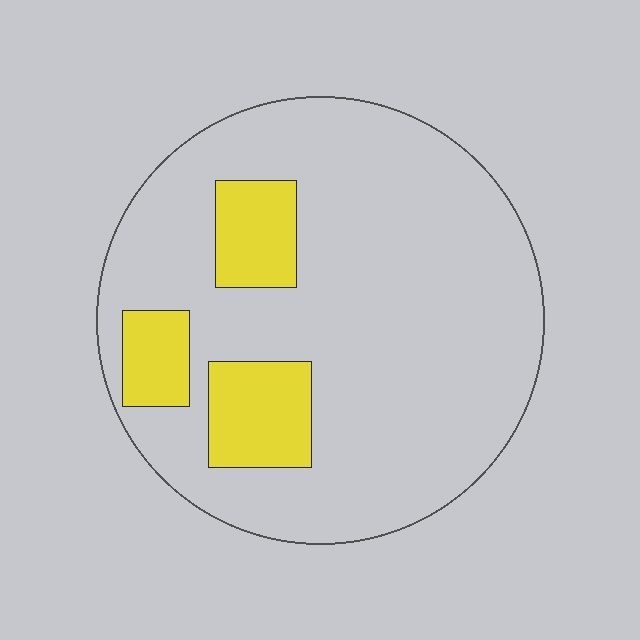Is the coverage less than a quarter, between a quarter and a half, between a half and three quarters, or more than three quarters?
Less than a quarter.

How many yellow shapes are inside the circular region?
3.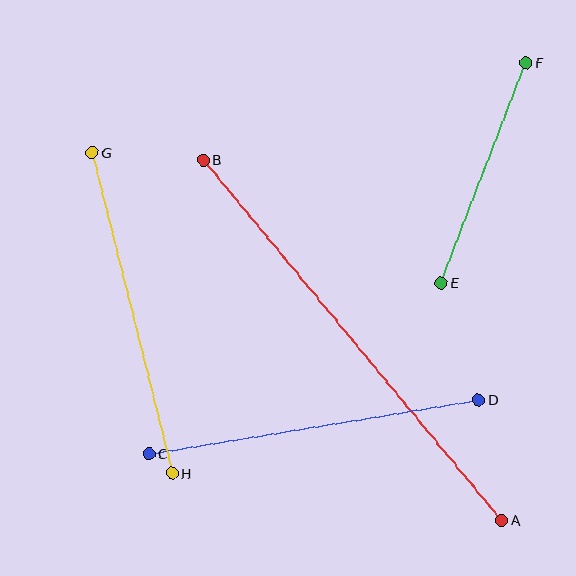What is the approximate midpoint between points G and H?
The midpoint is at approximately (132, 313) pixels.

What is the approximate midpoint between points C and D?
The midpoint is at approximately (314, 427) pixels.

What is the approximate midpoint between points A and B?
The midpoint is at approximately (353, 340) pixels.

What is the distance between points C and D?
The distance is approximately 334 pixels.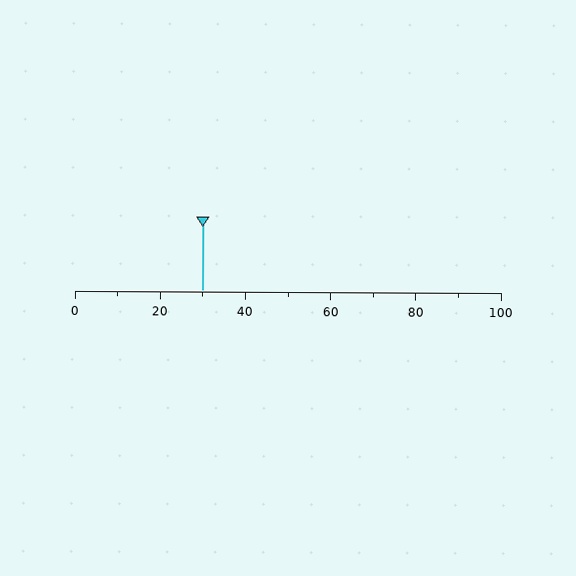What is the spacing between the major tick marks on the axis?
The major ticks are spaced 20 apart.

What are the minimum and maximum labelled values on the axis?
The axis runs from 0 to 100.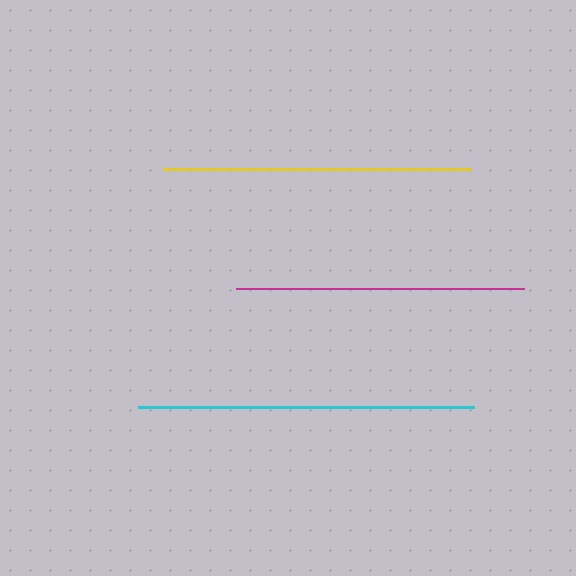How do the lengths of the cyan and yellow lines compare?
The cyan and yellow lines are approximately the same length.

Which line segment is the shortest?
The magenta line is the shortest at approximately 288 pixels.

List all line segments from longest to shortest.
From longest to shortest: cyan, yellow, magenta.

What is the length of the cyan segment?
The cyan segment is approximately 336 pixels long.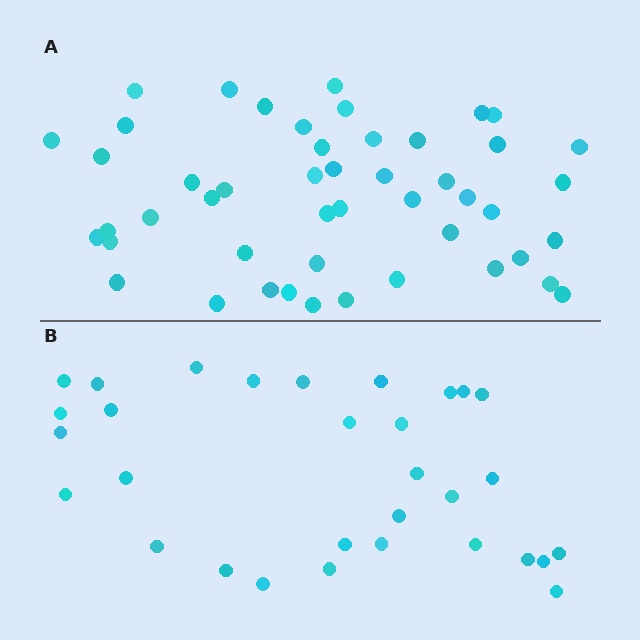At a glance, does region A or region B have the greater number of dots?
Region A (the top region) has more dots.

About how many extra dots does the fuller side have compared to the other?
Region A has approximately 15 more dots than region B.